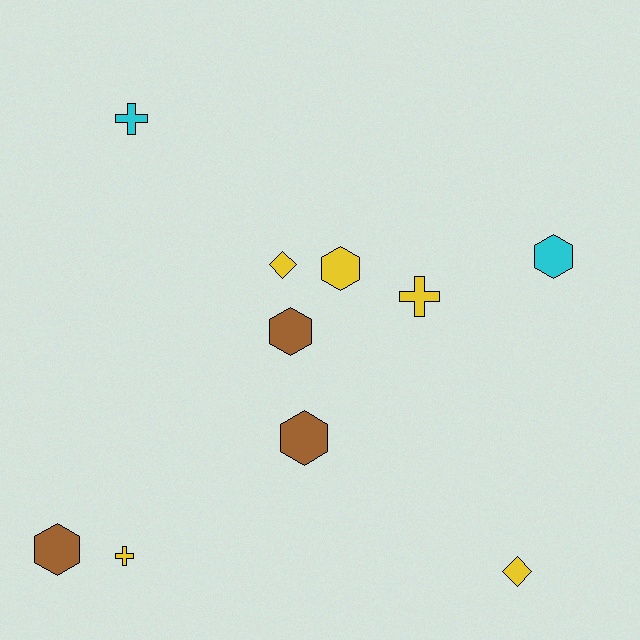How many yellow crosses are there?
There are 2 yellow crosses.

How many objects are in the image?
There are 10 objects.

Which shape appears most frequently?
Hexagon, with 5 objects.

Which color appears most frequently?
Yellow, with 5 objects.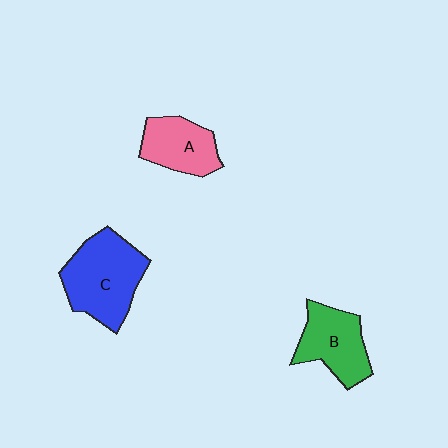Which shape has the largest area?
Shape C (blue).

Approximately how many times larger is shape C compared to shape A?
Approximately 1.6 times.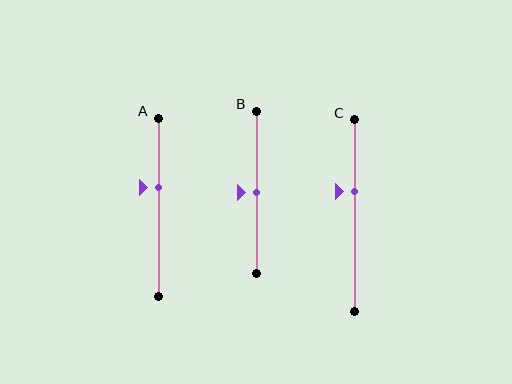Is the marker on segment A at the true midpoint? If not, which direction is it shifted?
No, the marker on segment A is shifted upward by about 11% of the segment length.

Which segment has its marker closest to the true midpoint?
Segment B has its marker closest to the true midpoint.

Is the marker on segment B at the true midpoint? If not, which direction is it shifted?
Yes, the marker on segment B is at the true midpoint.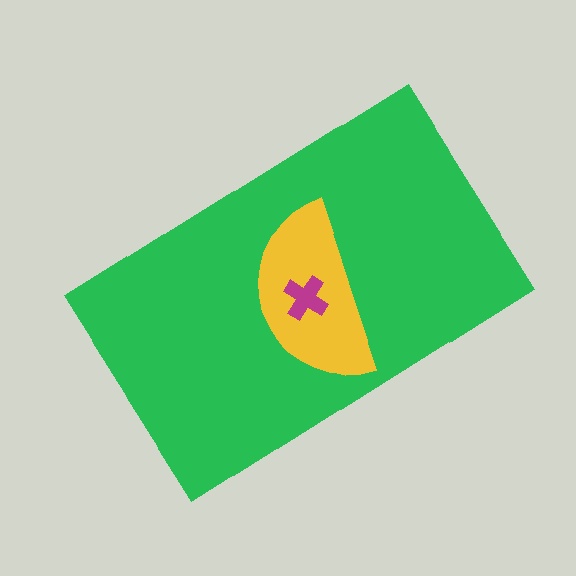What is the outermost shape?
The green rectangle.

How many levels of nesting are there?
3.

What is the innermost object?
The magenta cross.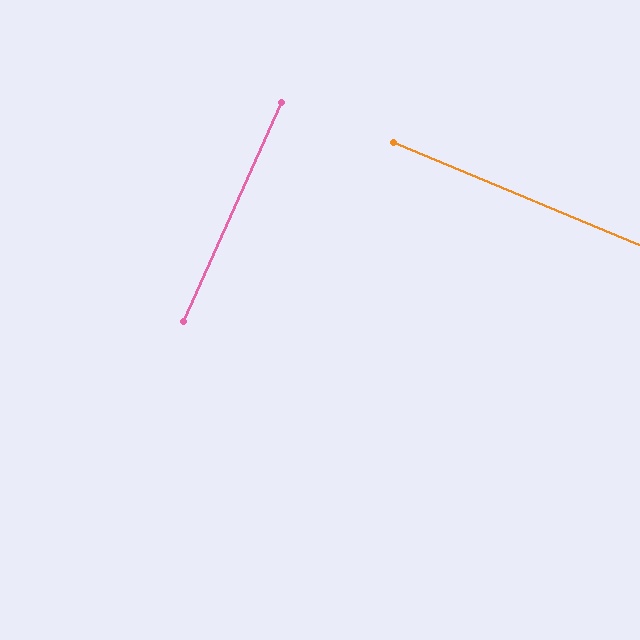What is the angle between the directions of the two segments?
Approximately 89 degrees.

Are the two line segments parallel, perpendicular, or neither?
Perpendicular — they meet at approximately 89°.